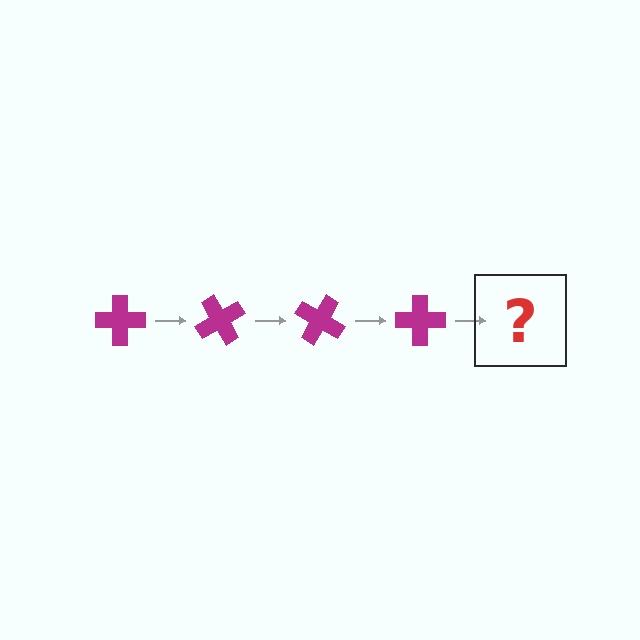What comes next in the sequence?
The next element should be a magenta cross rotated 240 degrees.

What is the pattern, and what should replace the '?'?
The pattern is that the cross rotates 60 degrees each step. The '?' should be a magenta cross rotated 240 degrees.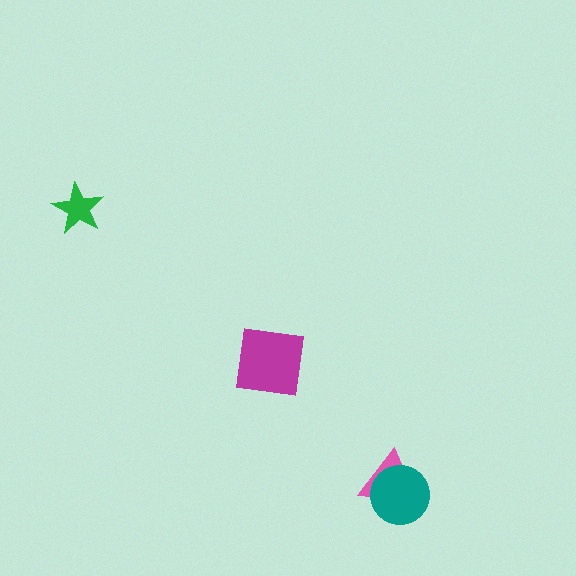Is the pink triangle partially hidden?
Yes, it is partially covered by another shape.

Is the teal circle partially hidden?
No, no other shape covers it.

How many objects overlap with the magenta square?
0 objects overlap with the magenta square.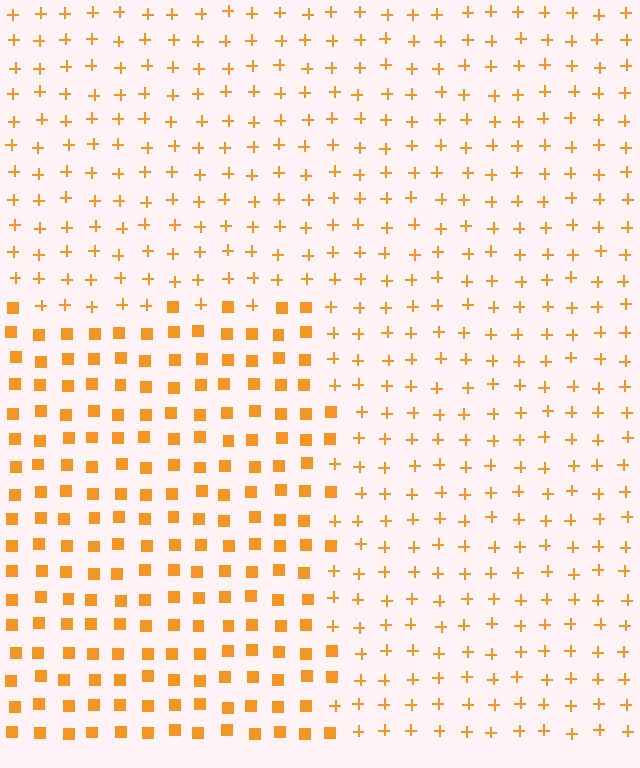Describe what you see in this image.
The image is filled with small orange elements arranged in a uniform grid. A rectangle-shaped region contains squares, while the surrounding area contains plus signs. The boundary is defined purely by the change in element shape.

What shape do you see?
I see a rectangle.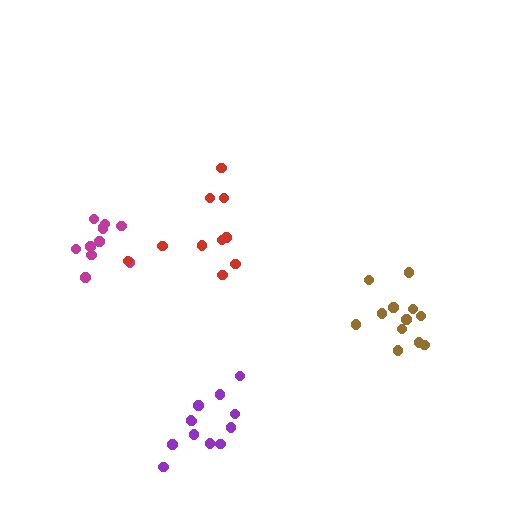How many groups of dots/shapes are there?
There are 4 groups.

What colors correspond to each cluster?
The clusters are colored: purple, brown, magenta, red.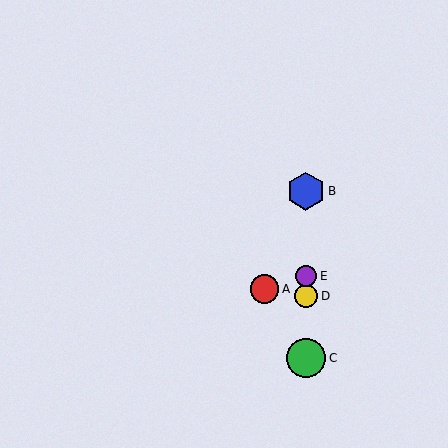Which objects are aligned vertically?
Objects B, C, D, E are aligned vertically.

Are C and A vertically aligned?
No, C is at x≈306 and A is at x≈265.